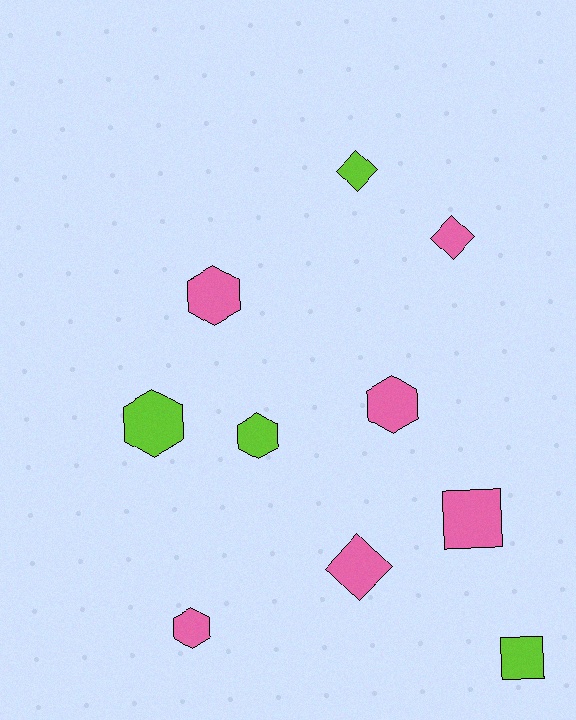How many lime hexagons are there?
There are 2 lime hexagons.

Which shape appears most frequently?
Hexagon, with 5 objects.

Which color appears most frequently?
Pink, with 6 objects.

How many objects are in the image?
There are 10 objects.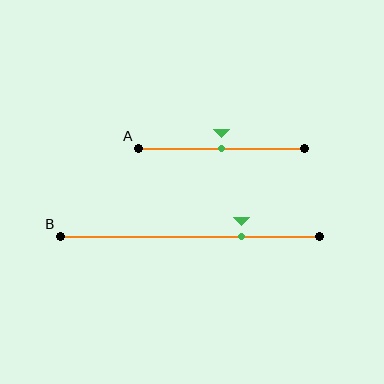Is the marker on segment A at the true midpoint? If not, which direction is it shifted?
Yes, the marker on segment A is at the true midpoint.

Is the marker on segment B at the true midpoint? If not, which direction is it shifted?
No, the marker on segment B is shifted to the right by about 20% of the segment length.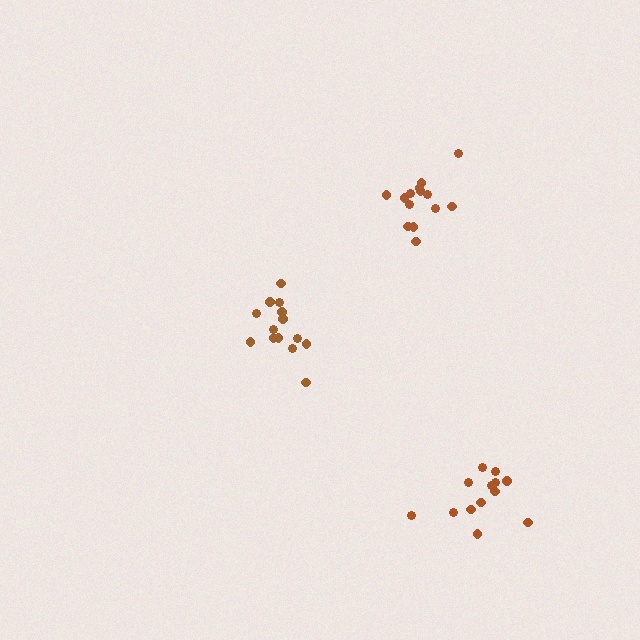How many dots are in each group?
Group 1: 14 dots, Group 2: 14 dots, Group 3: 13 dots (41 total).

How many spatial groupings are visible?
There are 3 spatial groupings.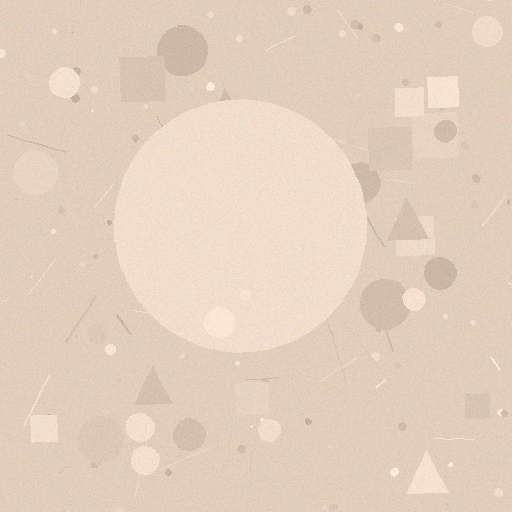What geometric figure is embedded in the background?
A circle is embedded in the background.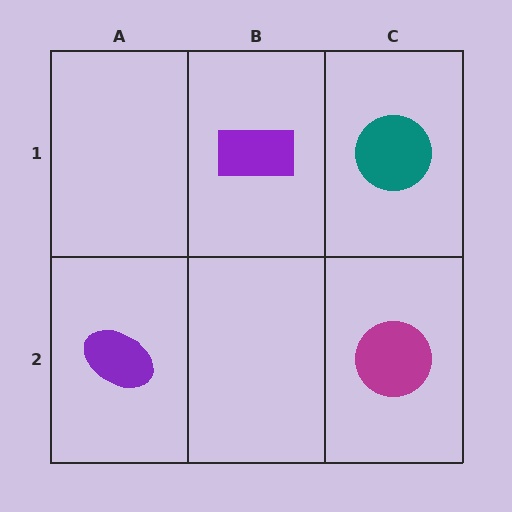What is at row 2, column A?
A purple ellipse.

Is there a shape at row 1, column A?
No, that cell is empty.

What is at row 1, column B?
A purple rectangle.